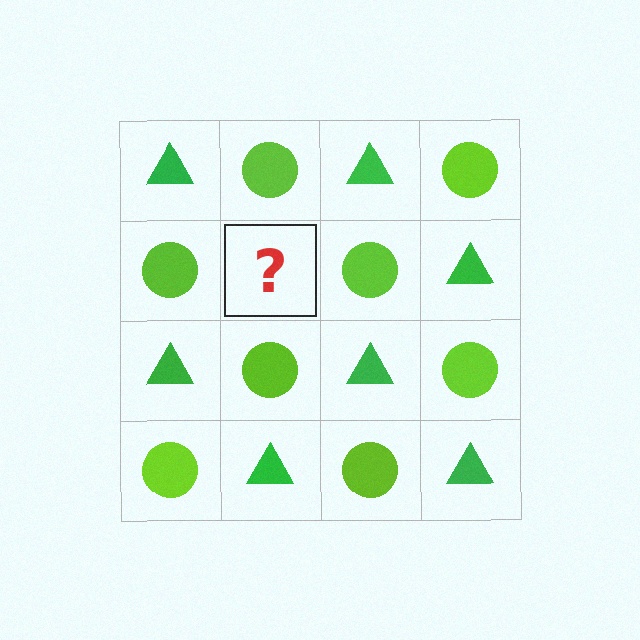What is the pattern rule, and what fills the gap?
The rule is that it alternates green triangle and lime circle in a checkerboard pattern. The gap should be filled with a green triangle.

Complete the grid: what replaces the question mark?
The question mark should be replaced with a green triangle.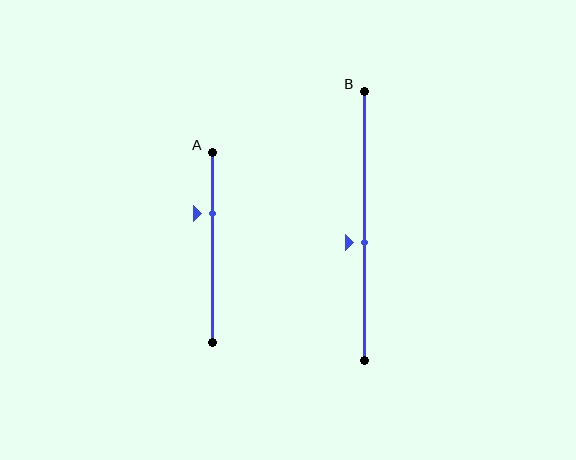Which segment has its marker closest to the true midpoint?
Segment B has its marker closest to the true midpoint.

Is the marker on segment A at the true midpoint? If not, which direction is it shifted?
No, the marker on segment A is shifted upward by about 18% of the segment length.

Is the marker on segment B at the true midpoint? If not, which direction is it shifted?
No, the marker on segment B is shifted downward by about 6% of the segment length.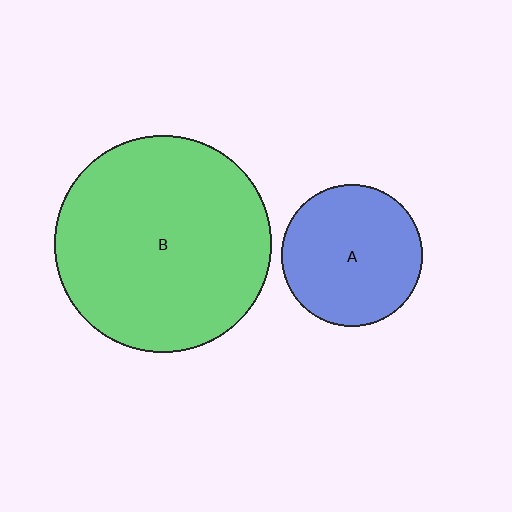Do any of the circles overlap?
No, none of the circles overlap.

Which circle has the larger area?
Circle B (green).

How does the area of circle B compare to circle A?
Approximately 2.3 times.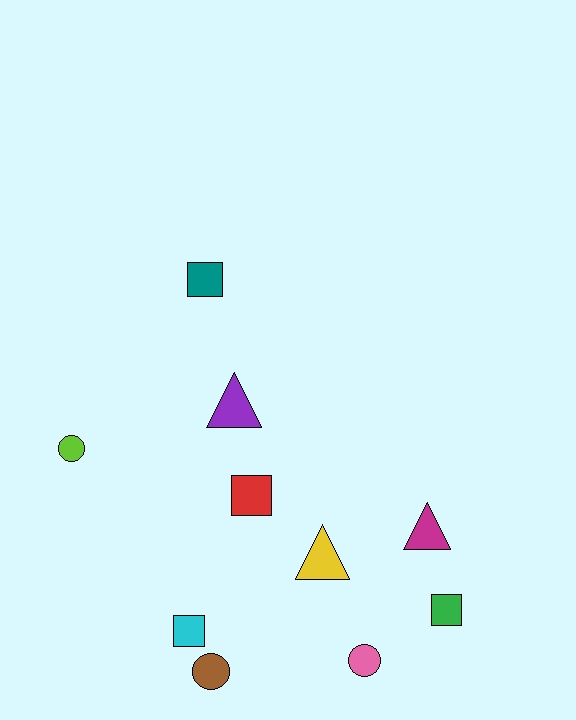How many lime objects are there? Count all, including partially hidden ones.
There is 1 lime object.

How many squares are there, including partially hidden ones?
There are 4 squares.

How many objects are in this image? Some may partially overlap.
There are 10 objects.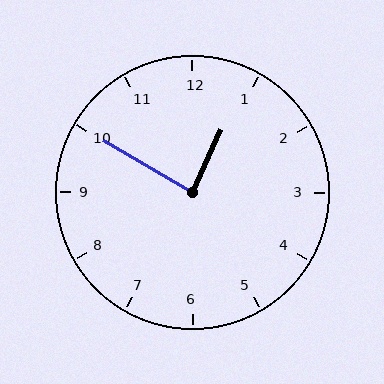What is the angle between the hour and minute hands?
Approximately 85 degrees.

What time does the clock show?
12:50.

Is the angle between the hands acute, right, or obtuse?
It is right.